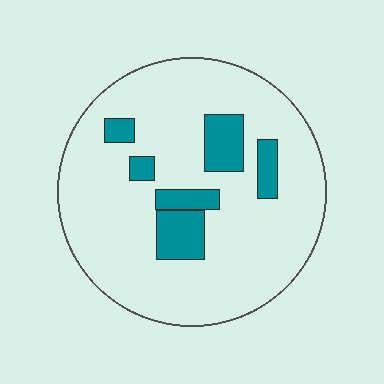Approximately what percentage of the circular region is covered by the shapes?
Approximately 15%.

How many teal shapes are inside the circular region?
6.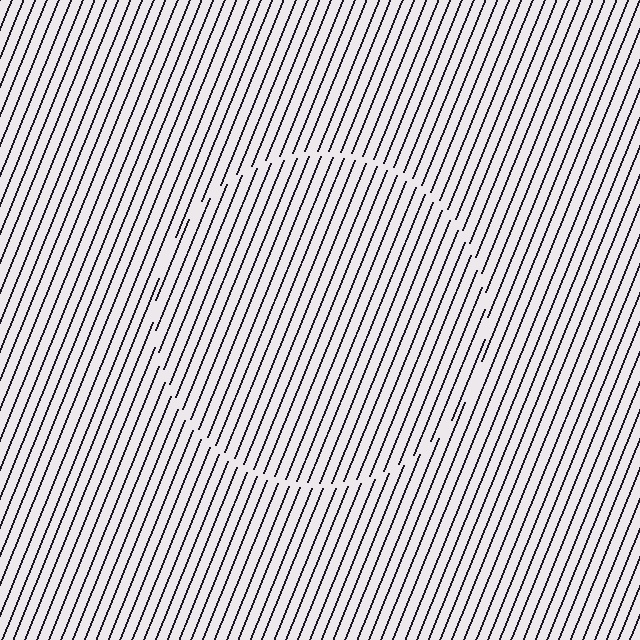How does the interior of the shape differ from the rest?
The interior of the shape contains the same grating, shifted by half a period — the contour is defined by the phase discontinuity where line-ends from the inner and outer gratings abut.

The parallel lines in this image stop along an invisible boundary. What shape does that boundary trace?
An illusory circle. The interior of the shape contains the same grating, shifted by half a period — the contour is defined by the phase discontinuity where line-ends from the inner and outer gratings abut.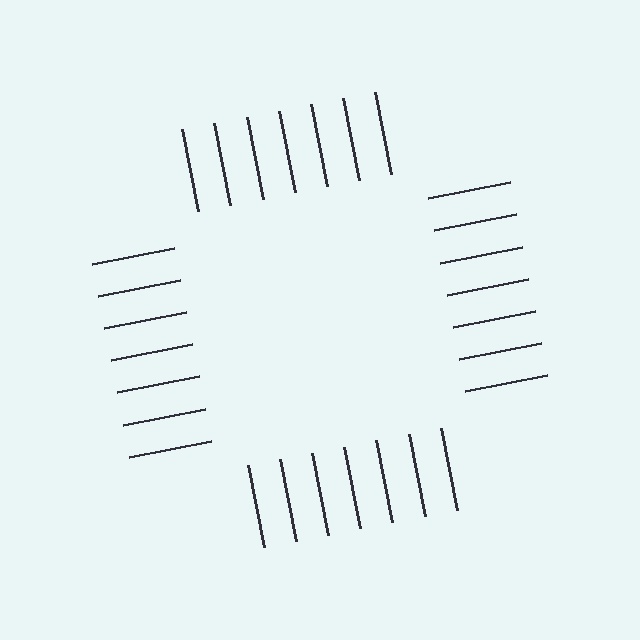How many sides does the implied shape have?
4 sides — the line-ends trace a square.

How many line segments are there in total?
28 — 7 along each of the 4 edges.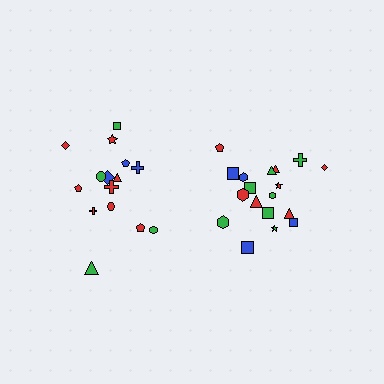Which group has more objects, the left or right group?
The right group.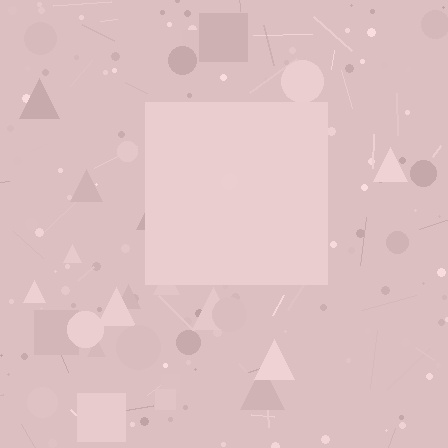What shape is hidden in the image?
A square is hidden in the image.